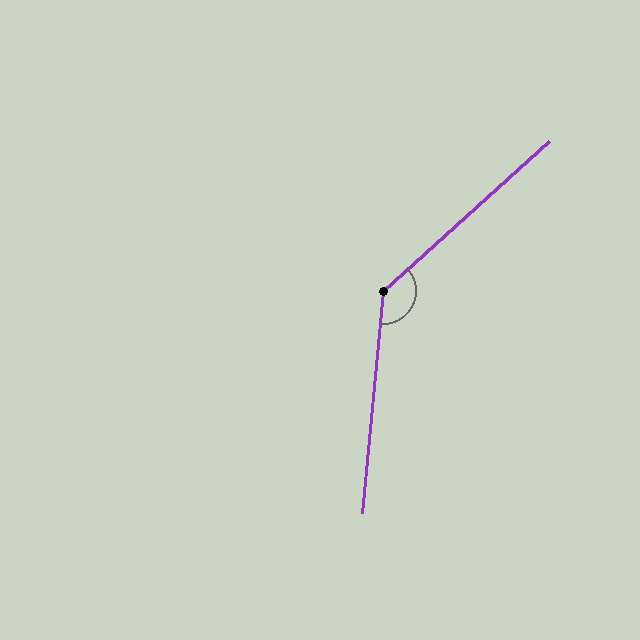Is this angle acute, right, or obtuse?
It is obtuse.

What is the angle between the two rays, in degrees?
Approximately 137 degrees.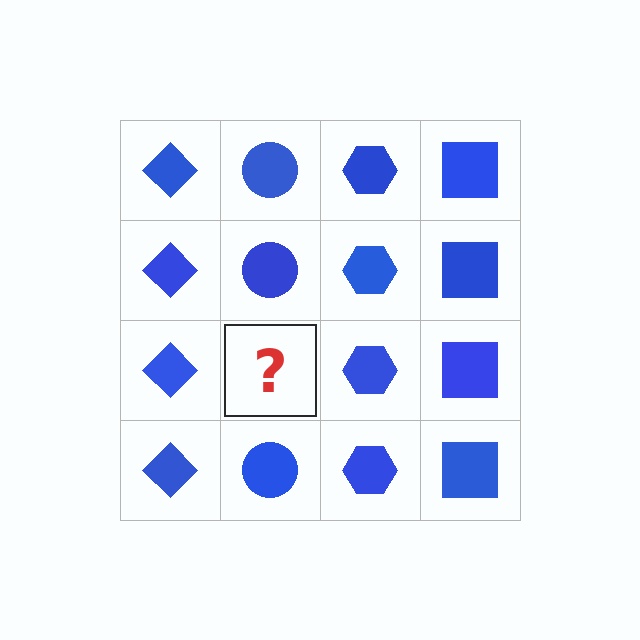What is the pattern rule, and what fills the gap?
The rule is that each column has a consistent shape. The gap should be filled with a blue circle.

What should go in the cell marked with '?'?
The missing cell should contain a blue circle.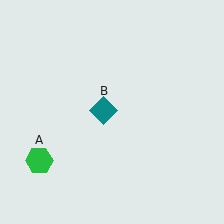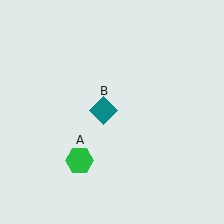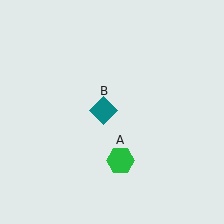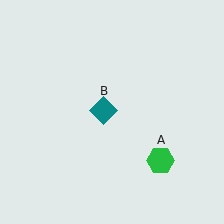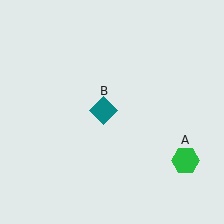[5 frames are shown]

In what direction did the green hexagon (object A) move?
The green hexagon (object A) moved right.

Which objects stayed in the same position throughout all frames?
Teal diamond (object B) remained stationary.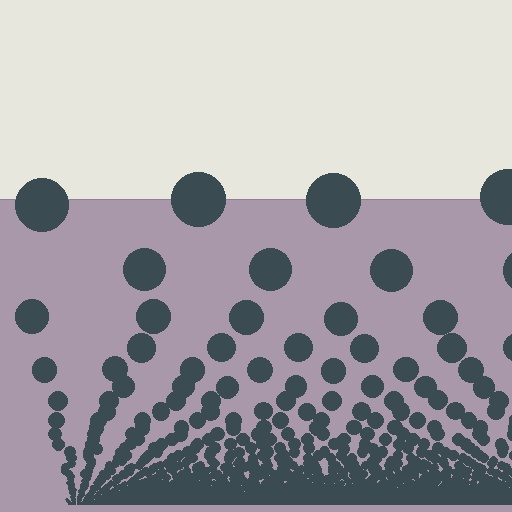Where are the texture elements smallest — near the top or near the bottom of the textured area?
Near the bottom.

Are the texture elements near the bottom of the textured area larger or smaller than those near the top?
Smaller. The gradient is inverted — elements near the bottom are smaller and denser.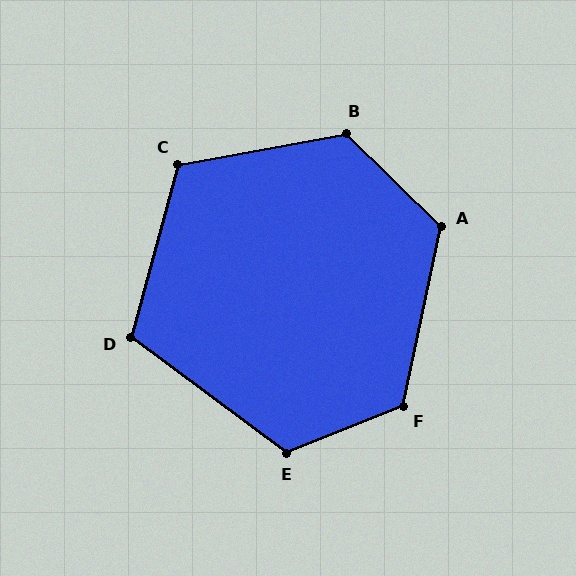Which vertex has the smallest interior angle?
D, at approximately 111 degrees.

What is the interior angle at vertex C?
Approximately 116 degrees (obtuse).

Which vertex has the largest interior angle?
B, at approximately 125 degrees.